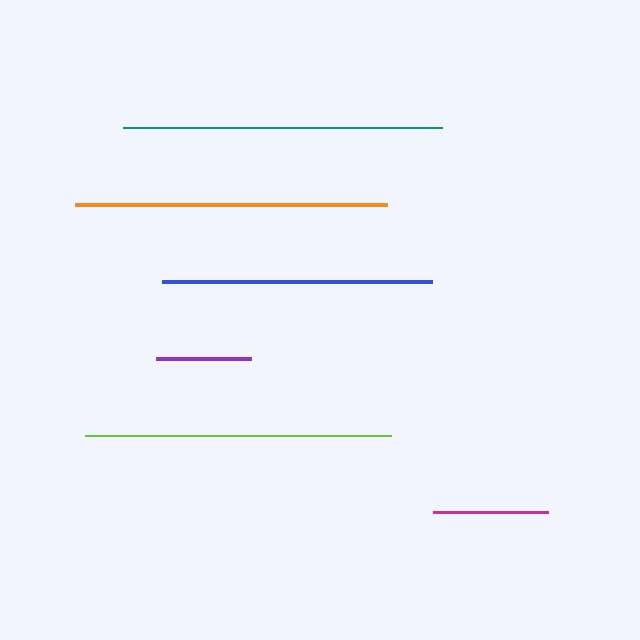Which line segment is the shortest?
The purple line is the shortest at approximately 95 pixels.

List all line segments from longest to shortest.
From longest to shortest: teal, orange, lime, blue, magenta, purple.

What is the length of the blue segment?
The blue segment is approximately 270 pixels long.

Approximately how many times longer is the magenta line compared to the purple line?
The magenta line is approximately 1.2 times the length of the purple line.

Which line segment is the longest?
The teal line is the longest at approximately 319 pixels.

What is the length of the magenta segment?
The magenta segment is approximately 115 pixels long.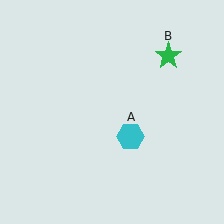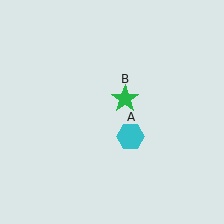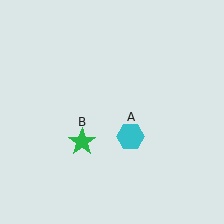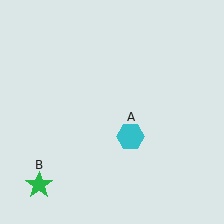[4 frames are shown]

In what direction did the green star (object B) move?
The green star (object B) moved down and to the left.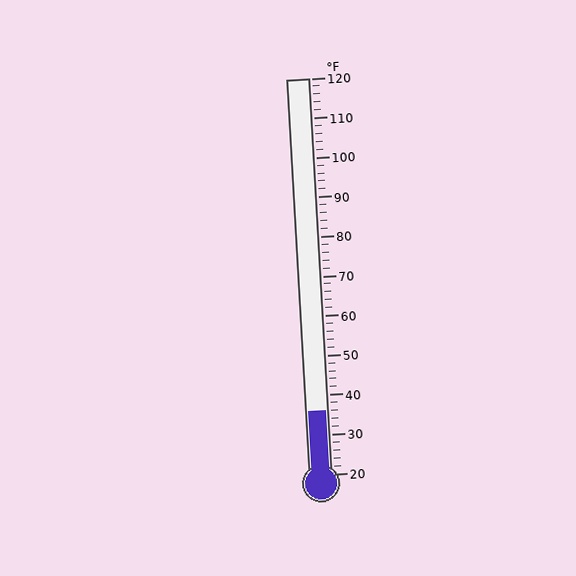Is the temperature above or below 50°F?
The temperature is below 50°F.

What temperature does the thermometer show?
The thermometer shows approximately 36°F.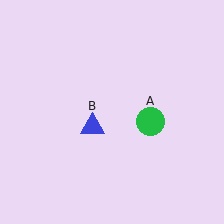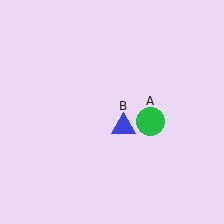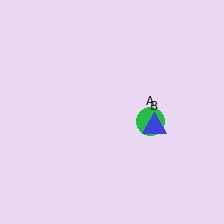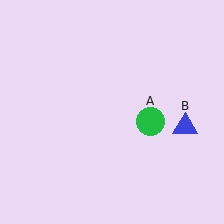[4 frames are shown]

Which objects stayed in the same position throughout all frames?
Green circle (object A) remained stationary.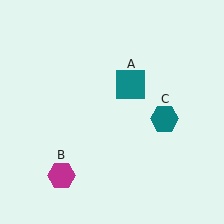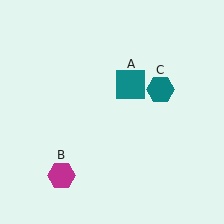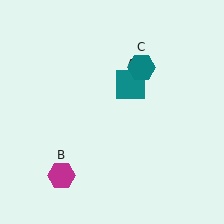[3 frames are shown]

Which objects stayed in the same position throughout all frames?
Teal square (object A) and magenta hexagon (object B) remained stationary.